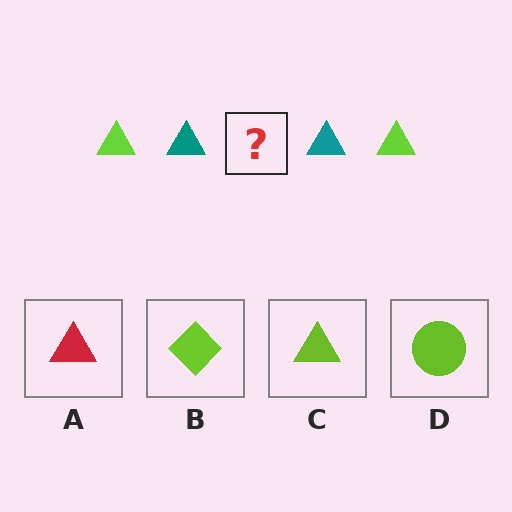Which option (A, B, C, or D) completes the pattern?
C.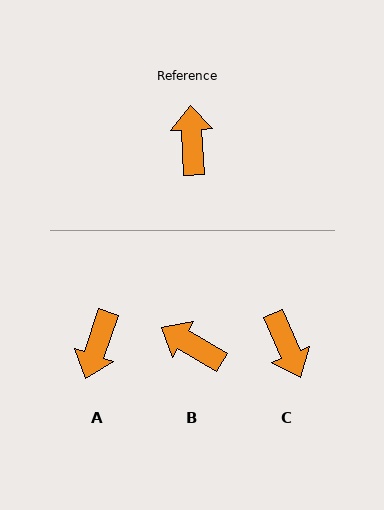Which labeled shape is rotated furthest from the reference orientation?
C, about 160 degrees away.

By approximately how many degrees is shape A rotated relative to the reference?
Approximately 158 degrees counter-clockwise.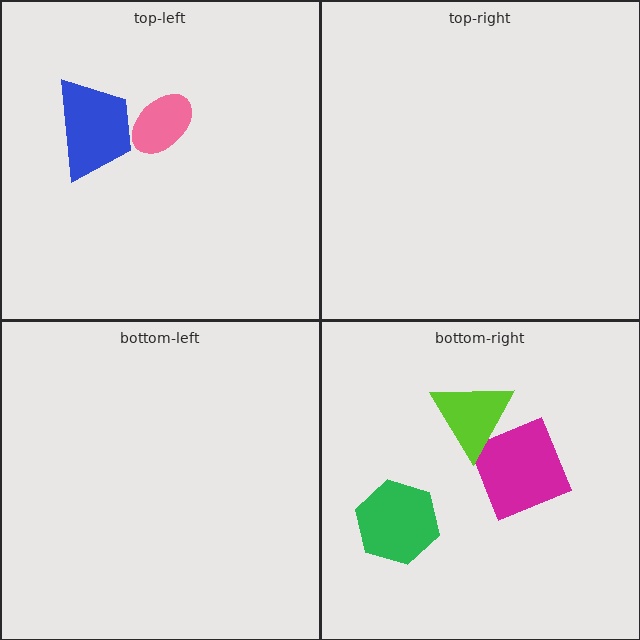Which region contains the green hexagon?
The bottom-right region.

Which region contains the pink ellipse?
The top-left region.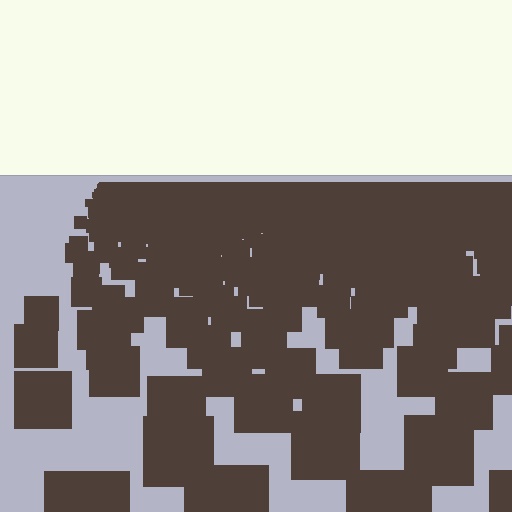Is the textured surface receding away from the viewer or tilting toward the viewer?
The surface is receding away from the viewer. Texture elements get smaller and denser toward the top.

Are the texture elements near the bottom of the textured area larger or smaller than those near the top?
Larger. Near the bottom, elements are closer to the viewer and appear at a bigger on-screen size.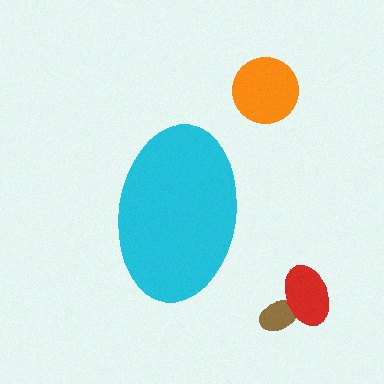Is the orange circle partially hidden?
No, the orange circle is fully visible.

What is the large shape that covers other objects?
A cyan ellipse.